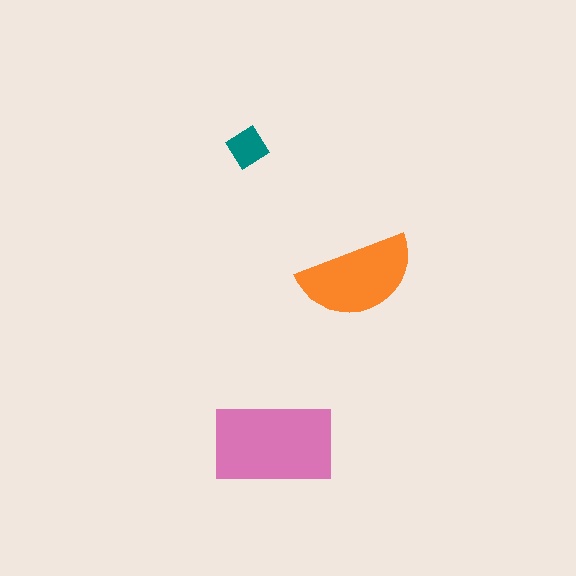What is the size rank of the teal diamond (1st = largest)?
3rd.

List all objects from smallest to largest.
The teal diamond, the orange semicircle, the pink rectangle.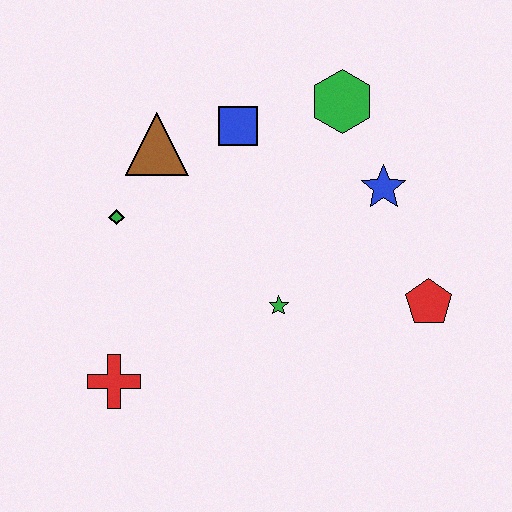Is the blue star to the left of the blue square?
No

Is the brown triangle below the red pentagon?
No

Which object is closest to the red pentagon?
The blue star is closest to the red pentagon.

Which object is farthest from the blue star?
The red cross is farthest from the blue star.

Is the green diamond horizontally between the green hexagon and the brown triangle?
No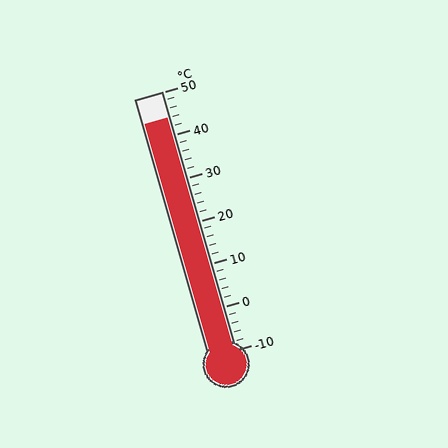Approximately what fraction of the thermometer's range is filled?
The thermometer is filled to approximately 90% of its range.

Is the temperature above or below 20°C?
The temperature is above 20°C.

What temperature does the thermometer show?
The thermometer shows approximately 44°C.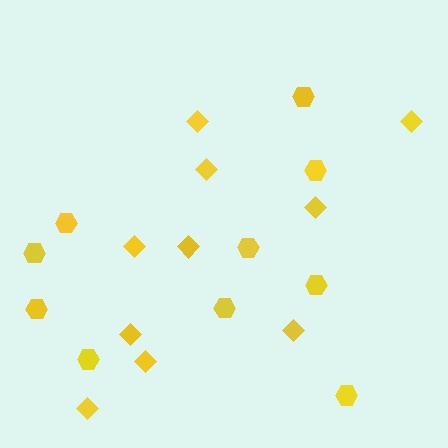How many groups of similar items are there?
There are 2 groups: one group of diamonds (10) and one group of hexagons (10).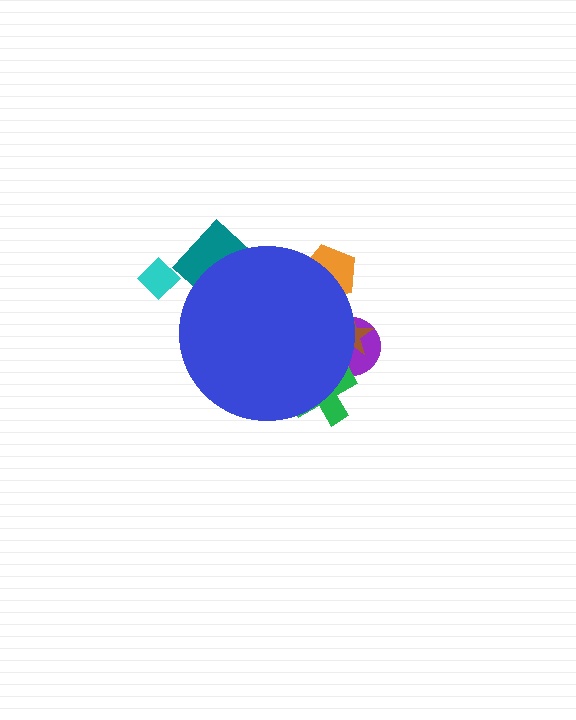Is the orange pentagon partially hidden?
Yes, the orange pentagon is partially hidden behind the blue circle.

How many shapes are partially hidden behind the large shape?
5 shapes are partially hidden.